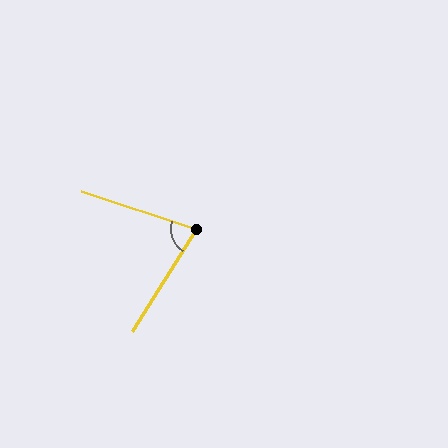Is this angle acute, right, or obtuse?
It is acute.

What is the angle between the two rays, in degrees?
Approximately 76 degrees.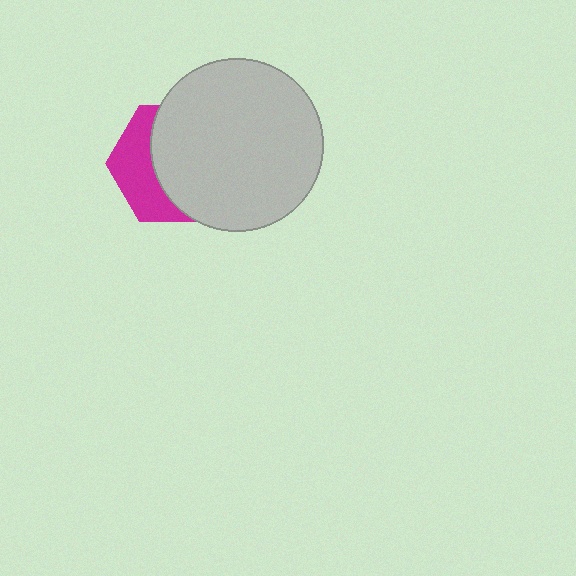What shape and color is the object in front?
The object in front is a light gray circle.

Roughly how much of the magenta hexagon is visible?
A small part of it is visible (roughly 37%).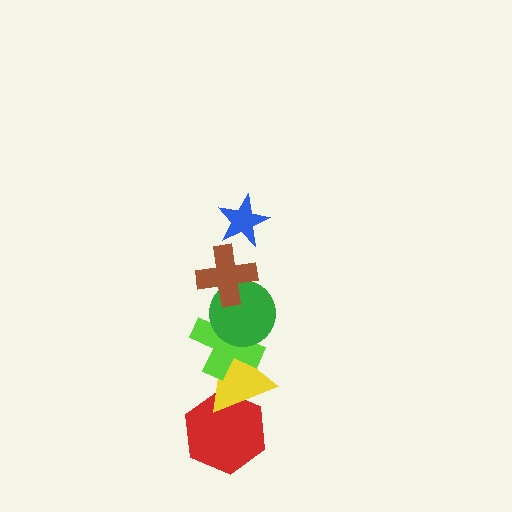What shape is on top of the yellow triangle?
The lime cross is on top of the yellow triangle.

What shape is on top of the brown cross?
The blue star is on top of the brown cross.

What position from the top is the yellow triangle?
The yellow triangle is 5th from the top.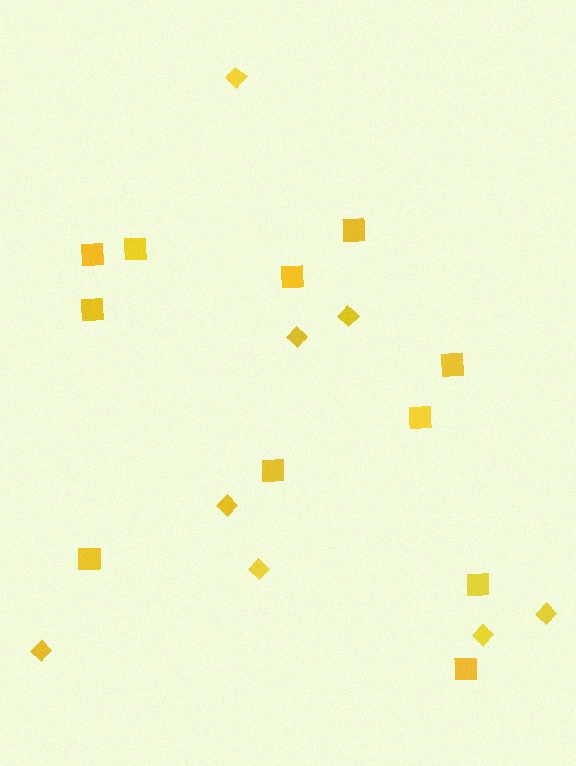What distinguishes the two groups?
There are 2 groups: one group of diamonds (8) and one group of squares (11).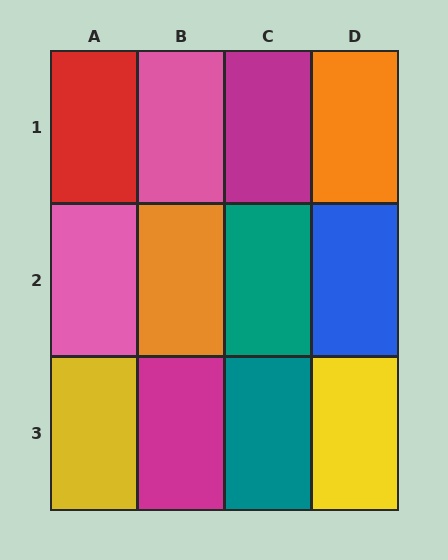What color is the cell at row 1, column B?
Pink.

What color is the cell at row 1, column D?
Orange.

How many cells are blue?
1 cell is blue.